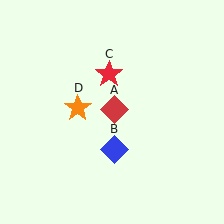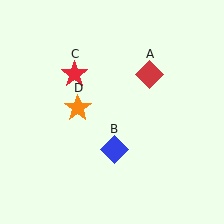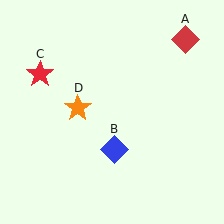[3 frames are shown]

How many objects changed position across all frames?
2 objects changed position: red diamond (object A), red star (object C).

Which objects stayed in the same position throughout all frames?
Blue diamond (object B) and orange star (object D) remained stationary.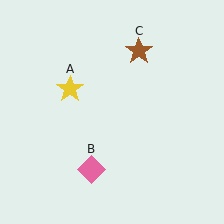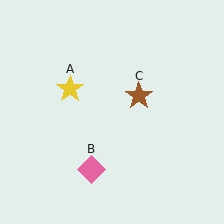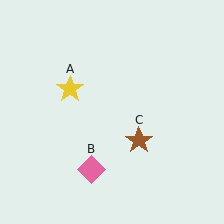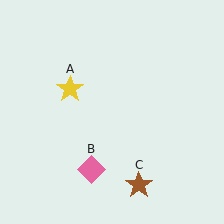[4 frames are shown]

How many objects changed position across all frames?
1 object changed position: brown star (object C).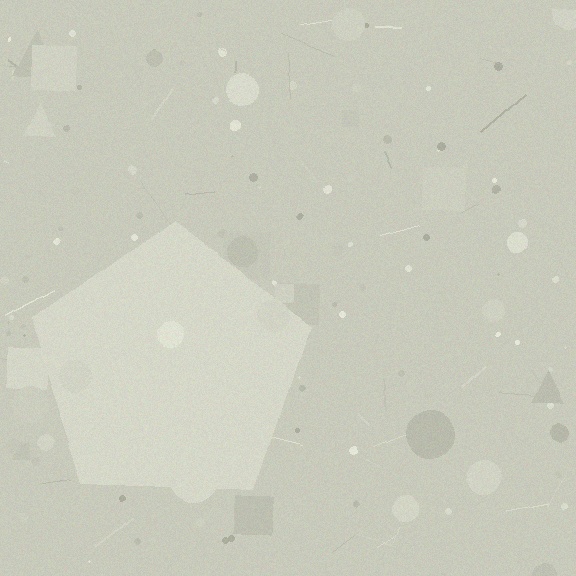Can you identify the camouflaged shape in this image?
The camouflaged shape is a pentagon.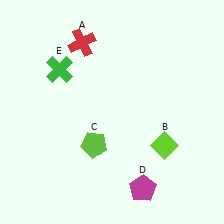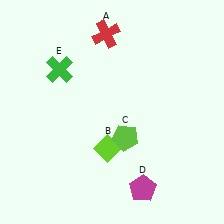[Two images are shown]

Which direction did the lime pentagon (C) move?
The lime pentagon (C) moved right.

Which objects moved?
The objects that moved are: the red cross (A), the lime diamond (B), the lime pentagon (C).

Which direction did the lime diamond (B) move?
The lime diamond (B) moved left.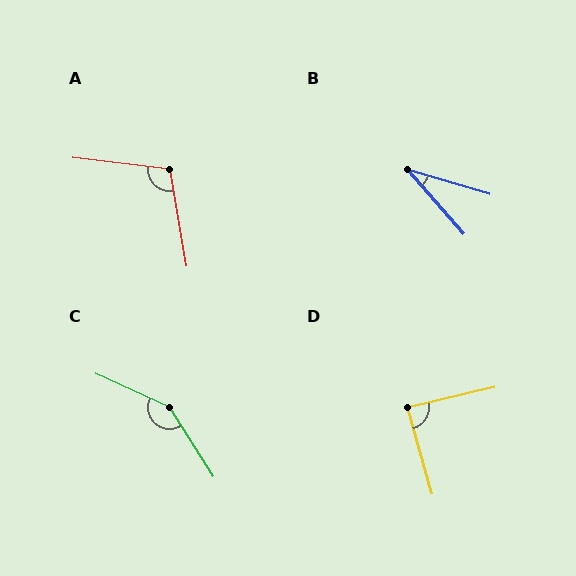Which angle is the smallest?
B, at approximately 32 degrees.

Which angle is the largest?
C, at approximately 147 degrees.